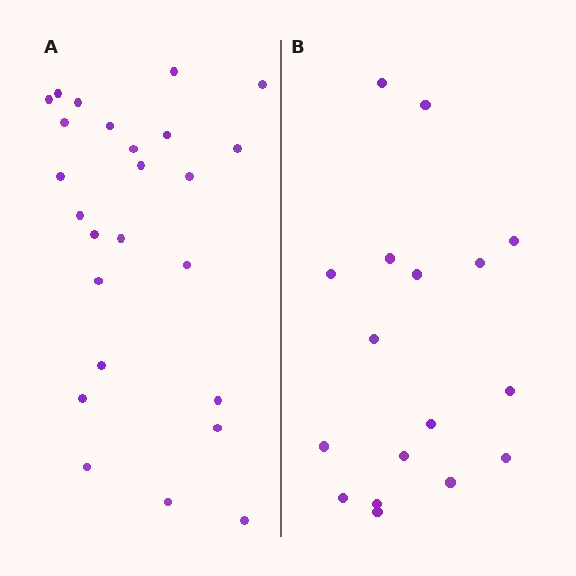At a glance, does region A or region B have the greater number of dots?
Region A (the left region) has more dots.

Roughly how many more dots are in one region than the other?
Region A has roughly 8 or so more dots than region B.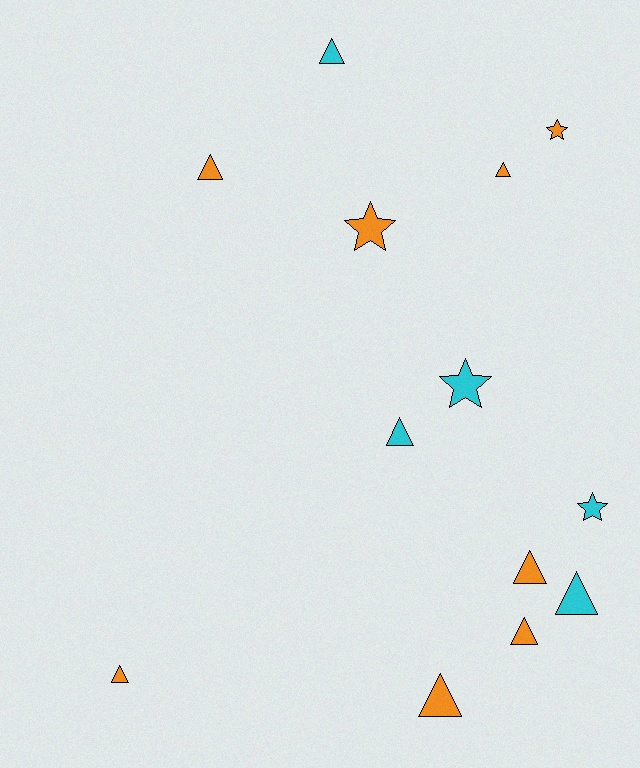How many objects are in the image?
There are 13 objects.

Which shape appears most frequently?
Triangle, with 9 objects.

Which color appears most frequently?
Orange, with 8 objects.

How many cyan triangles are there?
There are 3 cyan triangles.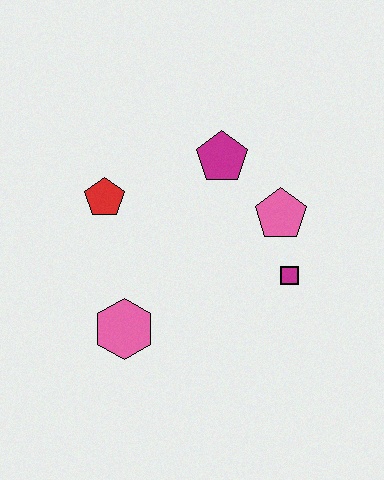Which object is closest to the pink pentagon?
The magenta square is closest to the pink pentagon.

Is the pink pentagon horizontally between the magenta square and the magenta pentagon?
Yes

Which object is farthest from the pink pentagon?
The pink hexagon is farthest from the pink pentagon.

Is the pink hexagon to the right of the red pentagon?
Yes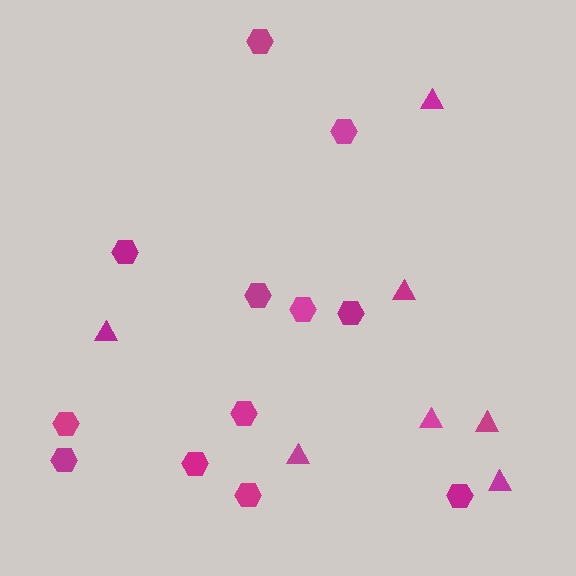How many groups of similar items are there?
There are 2 groups: one group of triangles (7) and one group of hexagons (12).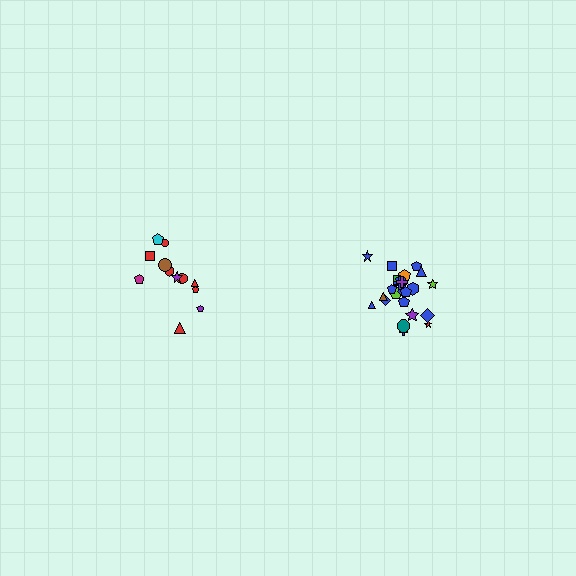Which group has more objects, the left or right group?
The right group.